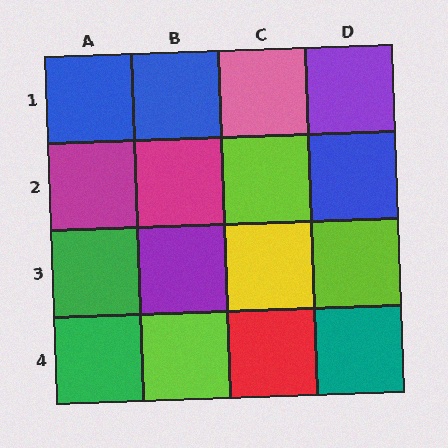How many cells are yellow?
1 cell is yellow.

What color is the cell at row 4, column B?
Lime.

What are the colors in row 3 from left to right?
Green, purple, yellow, lime.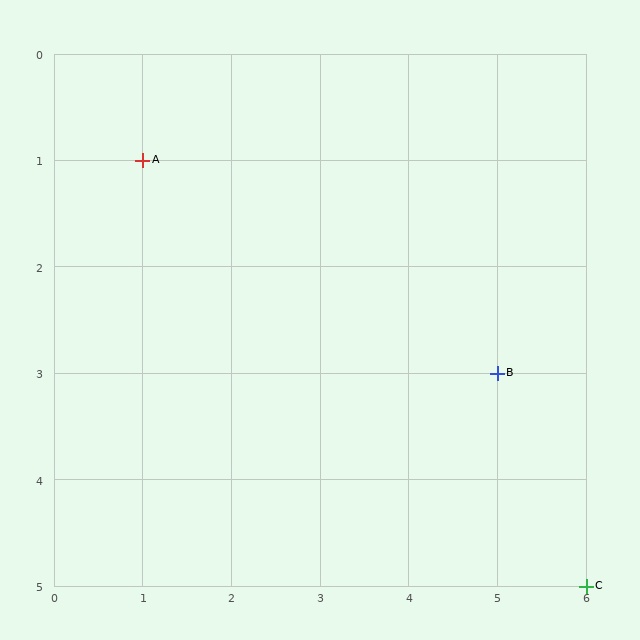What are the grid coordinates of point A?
Point A is at grid coordinates (1, 1).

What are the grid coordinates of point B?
Point B is at grid coordinates (5, 3).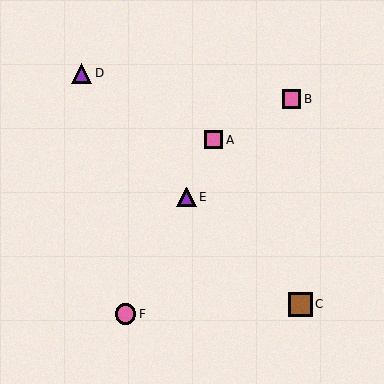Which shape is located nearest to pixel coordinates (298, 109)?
The pink square (labeled B) at (291, 99) is nearest to that location.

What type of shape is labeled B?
Shape B is a pink square.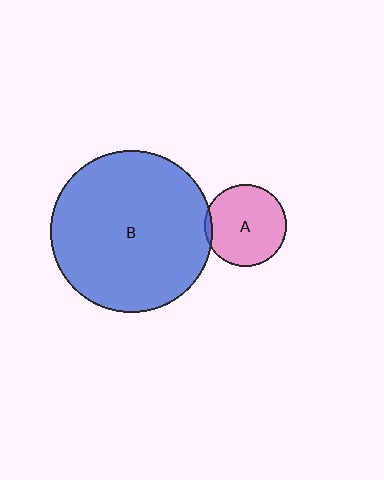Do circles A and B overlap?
Yes.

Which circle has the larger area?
Circle B (blue).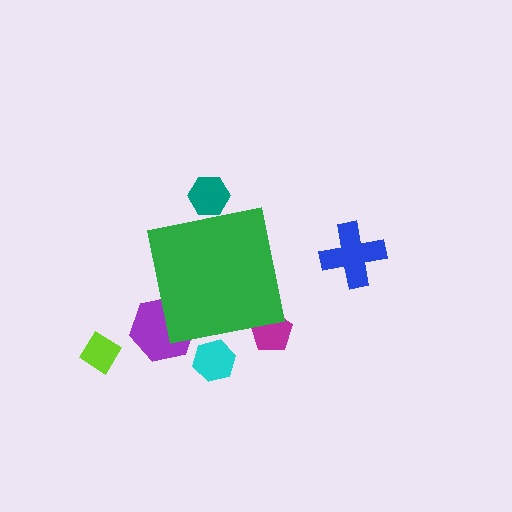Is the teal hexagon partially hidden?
Yes, the teal hexagon is partially hidden behind the green square.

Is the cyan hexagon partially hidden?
Yes, the cyan hexagon is partially hidden behind the green square.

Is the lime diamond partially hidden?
No, the lime diamond is fully visible.